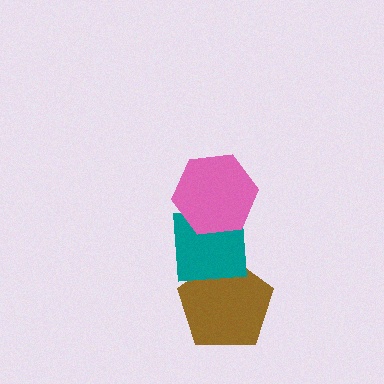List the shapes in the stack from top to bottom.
From top to bottom: the pink hexagon, the teal square, the brown pentagon.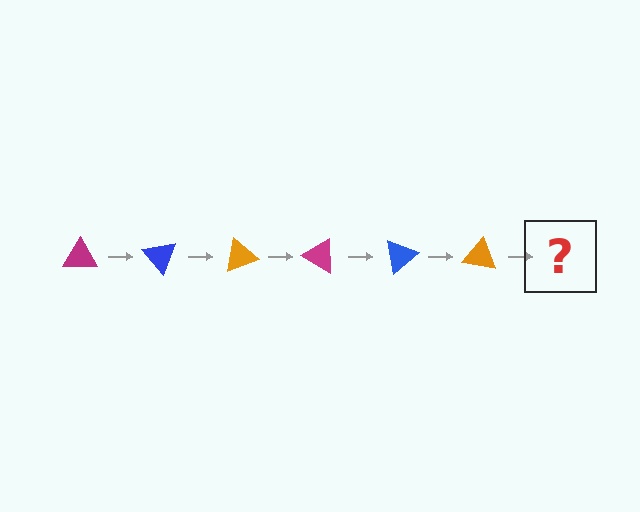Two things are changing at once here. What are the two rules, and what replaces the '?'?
The two rules are that it rotates 50 degrees each step and the color cycles through magenta, blue, and orange. The '?' should be a magenta triangle, rotated 300 degrees from the start.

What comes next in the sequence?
The next element should be a magenta triangle, rotated 300 degrees from the start.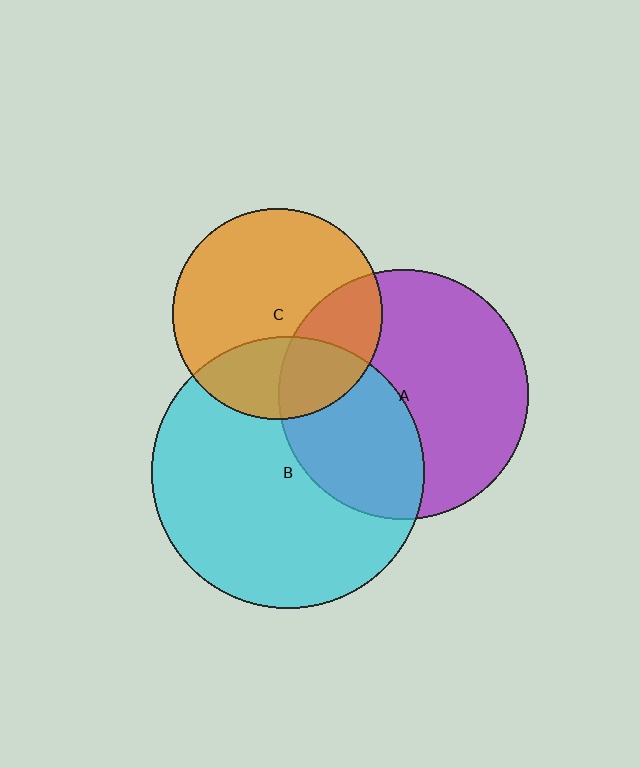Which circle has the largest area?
Circle B (cyan).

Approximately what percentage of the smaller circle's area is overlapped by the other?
Approximately 30%.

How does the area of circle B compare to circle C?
Approximately 1.7 times.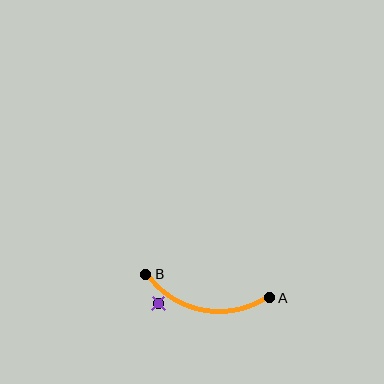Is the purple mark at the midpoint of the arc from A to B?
No — the purple mark does not lie on the arc at all. It sits slightly outside the curve.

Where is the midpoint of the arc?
The arc midpoint is the point on the curve farthest from the straight line joining A and B. It sits below that line.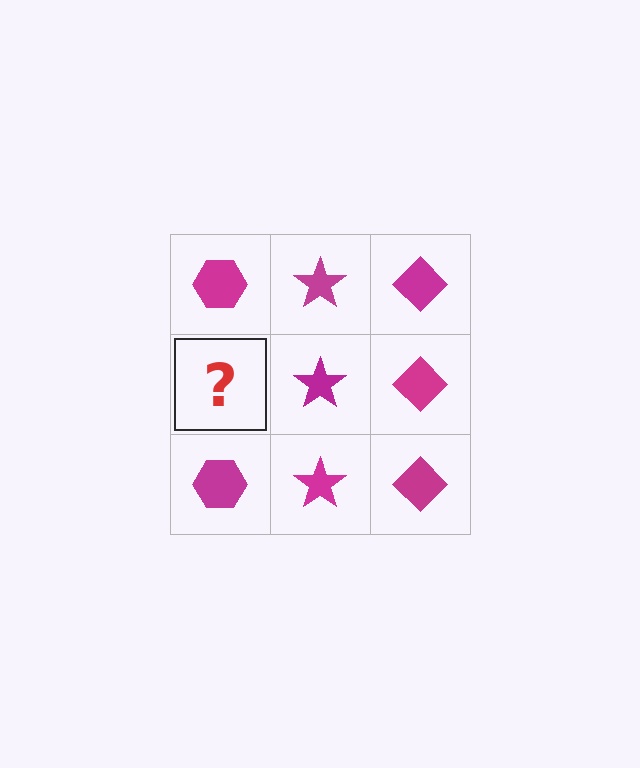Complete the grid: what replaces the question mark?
The question mark should be replaced with a magenta hexagon.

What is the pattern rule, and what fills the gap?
The rule is that each column has a consistent shape. The gap should be filled with a magenta hexagon.